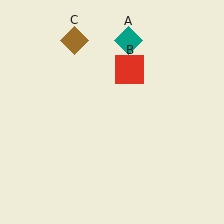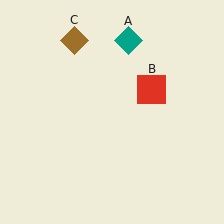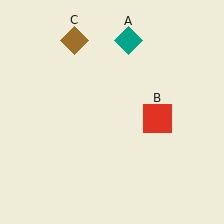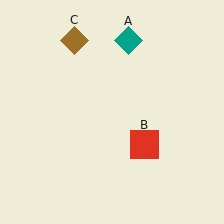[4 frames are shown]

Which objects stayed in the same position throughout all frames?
Teal diamond (object A) and brown diamond (object C) remained stationary.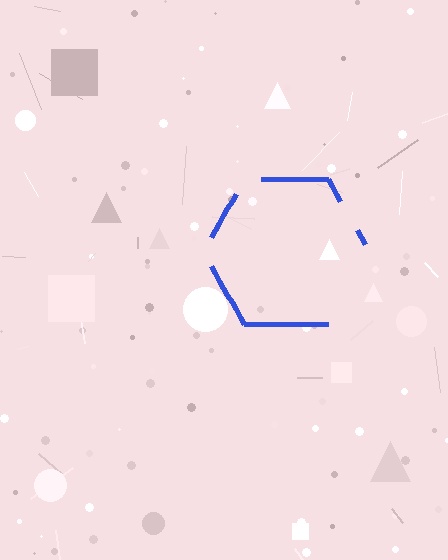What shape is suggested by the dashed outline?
The dashed outline suggests a hexagon.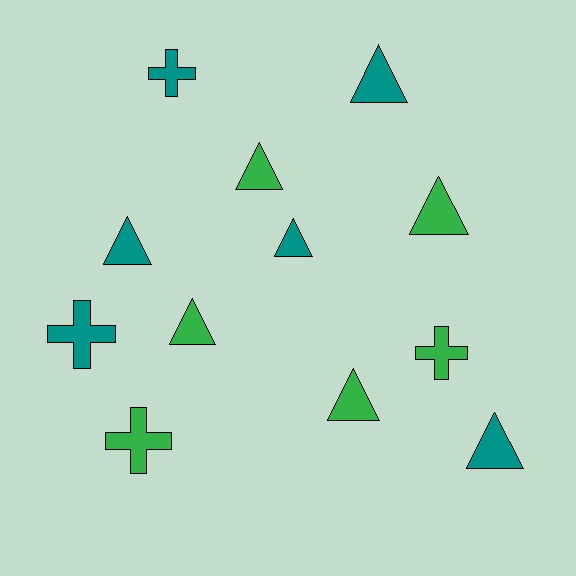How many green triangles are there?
There are 4 green triangles.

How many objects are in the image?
There are 12 objects.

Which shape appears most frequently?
Triangle, with 8 objects.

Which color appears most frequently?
Green, with 6 objects.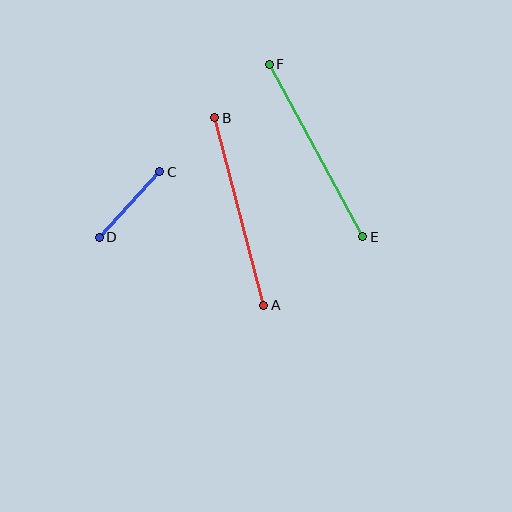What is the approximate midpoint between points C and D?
The midpoint is at approximately (129, 204) pixels.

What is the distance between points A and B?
The distance is approximately 194 pixels.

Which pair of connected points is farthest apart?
Points E and F are farthest apart.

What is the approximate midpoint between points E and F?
The midpoint is at approximately (316, 150) pixels.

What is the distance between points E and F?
The distance is approximately 196 pixels.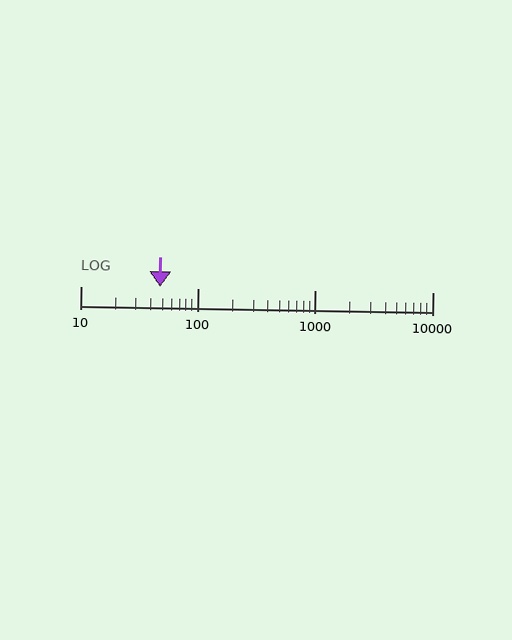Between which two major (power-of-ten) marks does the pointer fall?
The pointer is between 10 and 100.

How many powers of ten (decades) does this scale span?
The scale spans 3 decades, from 10 to 10000.